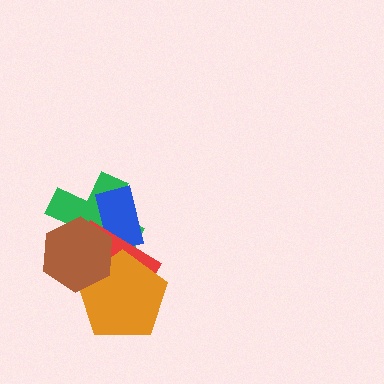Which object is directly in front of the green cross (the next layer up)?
The blue rectangle is directly in front of the green cross.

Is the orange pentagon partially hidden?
Yes, it is partially covered by another shape.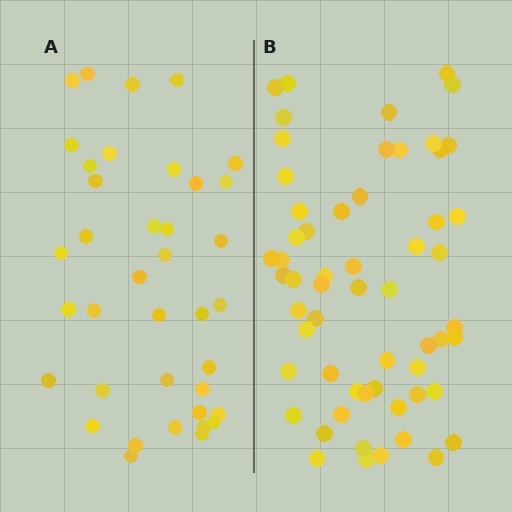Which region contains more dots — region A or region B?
Region B (the right region) has more dots.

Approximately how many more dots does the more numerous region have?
Region B has approximately 20 more dots than region A.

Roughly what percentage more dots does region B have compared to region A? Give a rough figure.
About 55% more.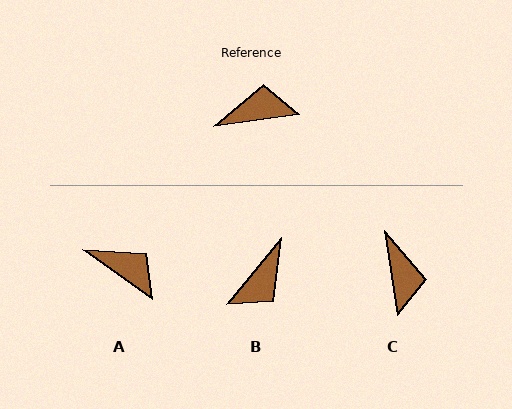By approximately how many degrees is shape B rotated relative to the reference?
Approximately 137 degrees clockwise.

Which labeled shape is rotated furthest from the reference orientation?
B, about 137 degrees away.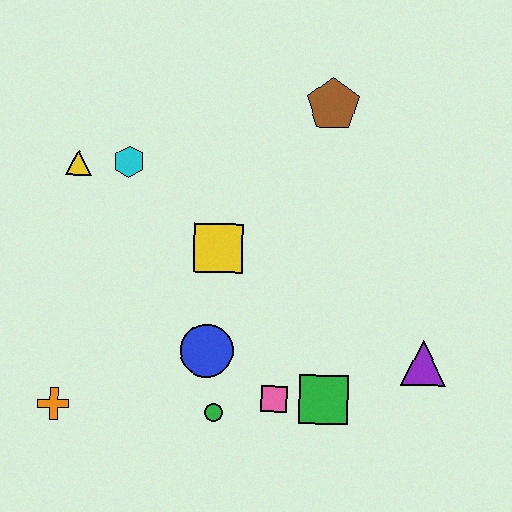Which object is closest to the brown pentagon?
The yellow square is closest to the brown pentagon.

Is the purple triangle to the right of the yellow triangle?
Yes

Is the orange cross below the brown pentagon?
Yes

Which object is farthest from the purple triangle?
The yellow triangle is farthest from the purple triangle.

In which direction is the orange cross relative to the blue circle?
The orange cross is to the left of the blue circle.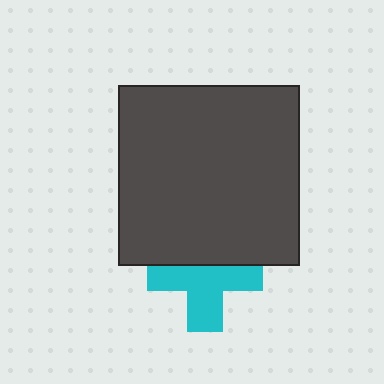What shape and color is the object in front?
The object in front is a dark gray square.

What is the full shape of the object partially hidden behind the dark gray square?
The partially hidden object is a cyan cross.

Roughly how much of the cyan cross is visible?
About half of it is visible (roughly 63%).